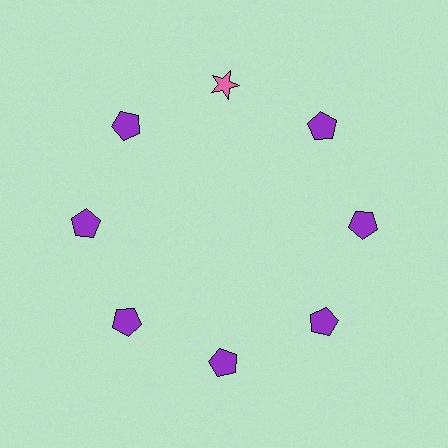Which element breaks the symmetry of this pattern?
The pink star at roughly the 12 o'clock position breaks the symmetry. All other shapes are purple pentagons.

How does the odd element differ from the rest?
It differs in both color (pink instead of purple) and shape (star instead of pentagon).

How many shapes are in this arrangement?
There are 8 shapes arranged in a ring pattern.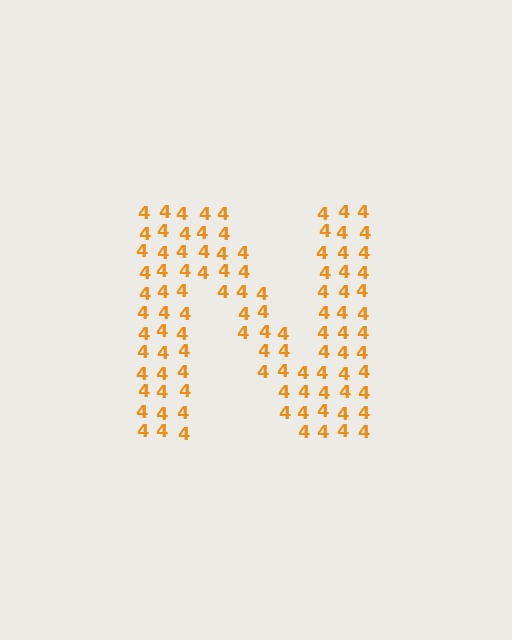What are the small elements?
The small elements are digit 4's.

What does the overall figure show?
The overall figure shows the letter N.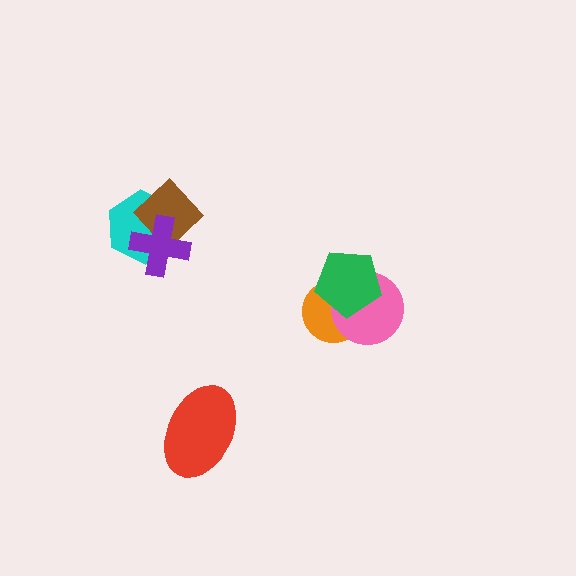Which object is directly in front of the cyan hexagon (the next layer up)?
The brown diamond is directly in front of the cyan hexagon.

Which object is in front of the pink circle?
The green pentagon is in front of the pink circle.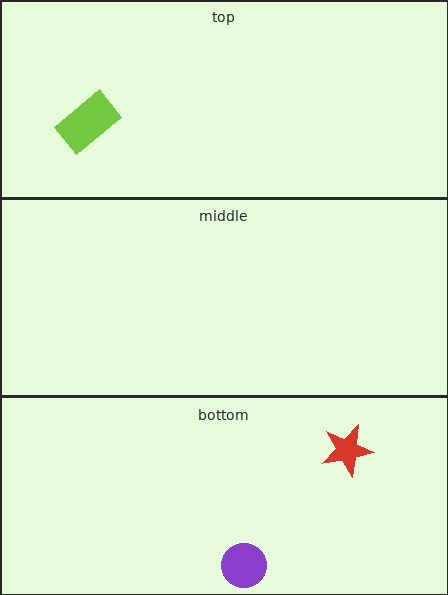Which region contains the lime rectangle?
The top region.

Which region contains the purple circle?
The bottom region.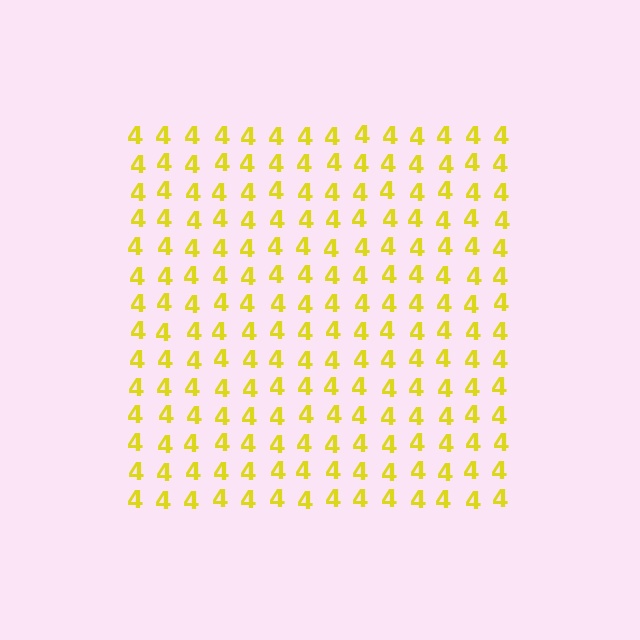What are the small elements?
The small elements are digit 4's.